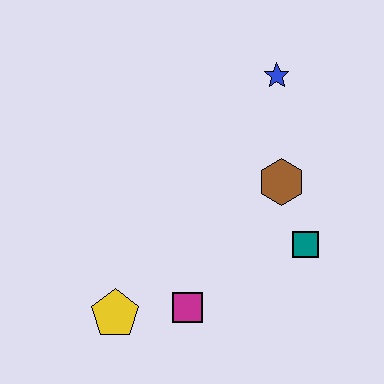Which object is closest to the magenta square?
The yellow pentagon is closest to the magenta square.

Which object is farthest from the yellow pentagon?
The blue star is farthest from the yellow pentagon.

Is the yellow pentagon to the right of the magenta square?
No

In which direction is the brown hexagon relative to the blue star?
The brown hexagon is below the blue star.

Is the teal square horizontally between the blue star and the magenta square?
No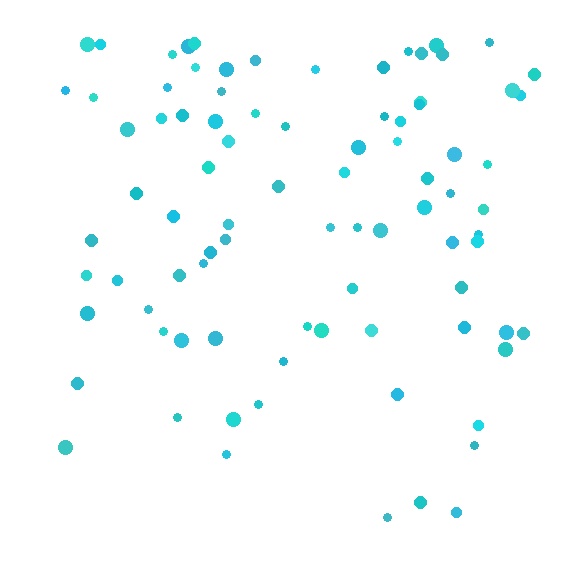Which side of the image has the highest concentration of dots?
The top.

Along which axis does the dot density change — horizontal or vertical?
Vertical.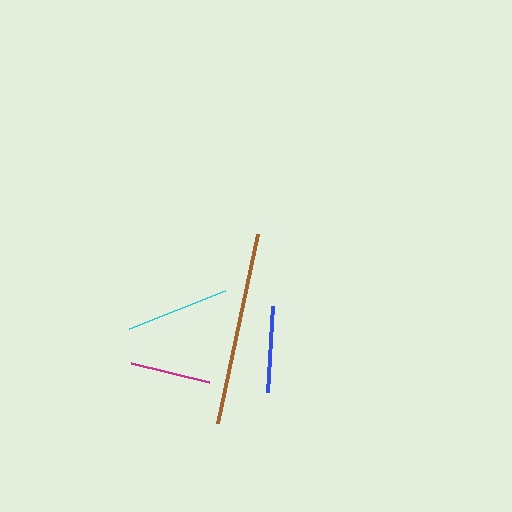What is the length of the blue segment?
The blue segment is approximately 86 pixels long.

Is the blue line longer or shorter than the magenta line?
The blue line is longer than the magenta line.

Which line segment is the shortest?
The magenta line is the shortest at approximately 81 pixels.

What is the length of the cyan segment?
The cyan segment is approximately 103 pixels long.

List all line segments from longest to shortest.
From longest to shortest: brown, cyan, blue, magenta.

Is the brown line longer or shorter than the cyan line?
The brown line is longer than the cyan line.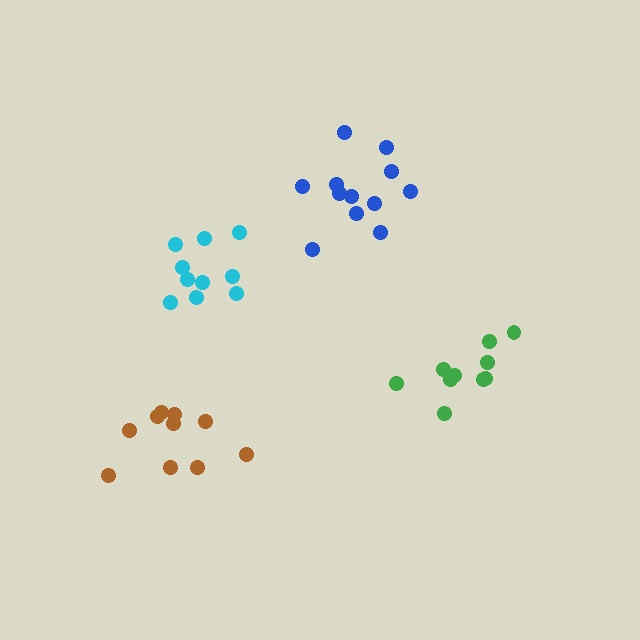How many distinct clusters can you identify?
There are 4 distinct clusters.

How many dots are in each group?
Group 1: 10 dots, Group 2: 12 dots, Group 3: 10 dots, Group 4: 10 dots (42 total).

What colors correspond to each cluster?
The clusters are colored: cyan, blue, brown, green.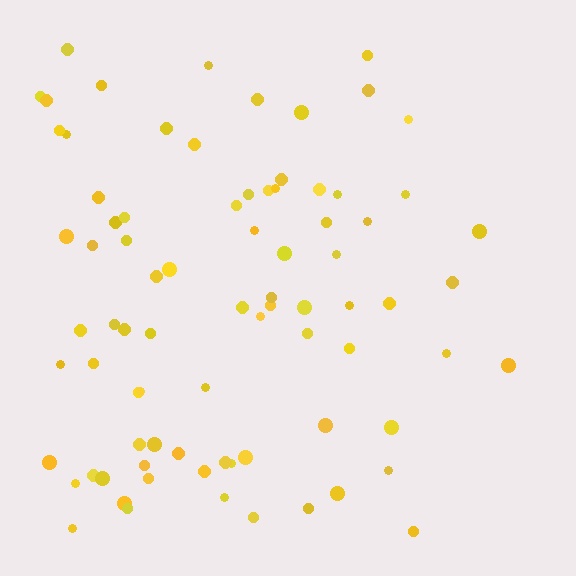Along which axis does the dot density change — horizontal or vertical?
Horizontal.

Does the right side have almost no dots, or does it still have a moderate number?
Still a moderate number, just noticeably fewer than the left.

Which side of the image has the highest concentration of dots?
The left.